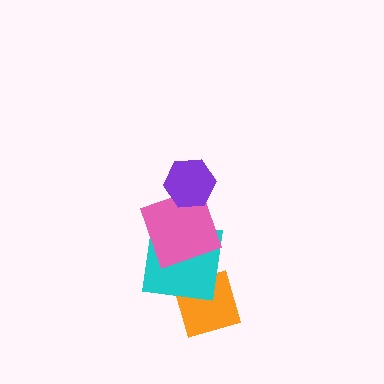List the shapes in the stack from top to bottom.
From top to bottom: the purple hexagon, the pink square, the cyan square, the orange diamond.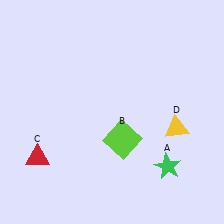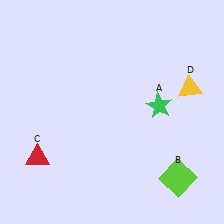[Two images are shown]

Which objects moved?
The objects that moved are: the green star (A), the lime square (B), the yellow triangle (D).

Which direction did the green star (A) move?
The green star (A) moved up.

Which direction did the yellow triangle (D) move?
The yellow triangle (D) moved up.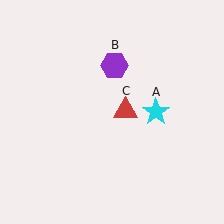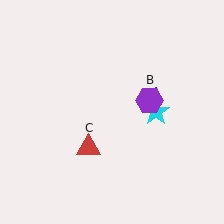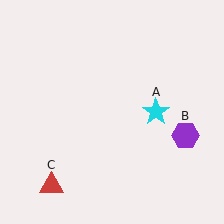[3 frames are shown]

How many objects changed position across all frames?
2 objects changed position: purple hexagon (object B), red triangle (object C).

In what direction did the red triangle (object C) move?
The red triangle (object C) moved down and to the left.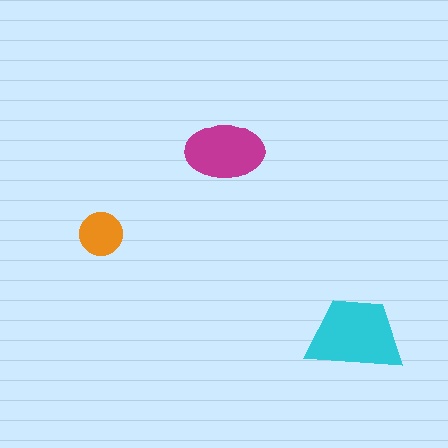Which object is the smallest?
The orange circle.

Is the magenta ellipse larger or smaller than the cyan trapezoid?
Smaller.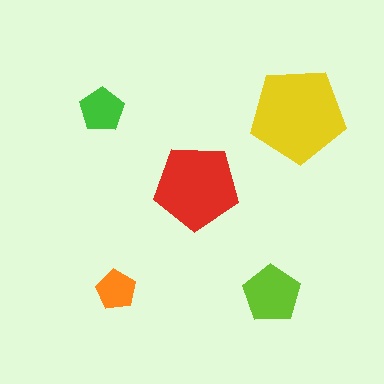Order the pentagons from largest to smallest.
the yellow one, the red one, the lime one, the green one, the orange one.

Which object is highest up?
The green pentagon is topmost.